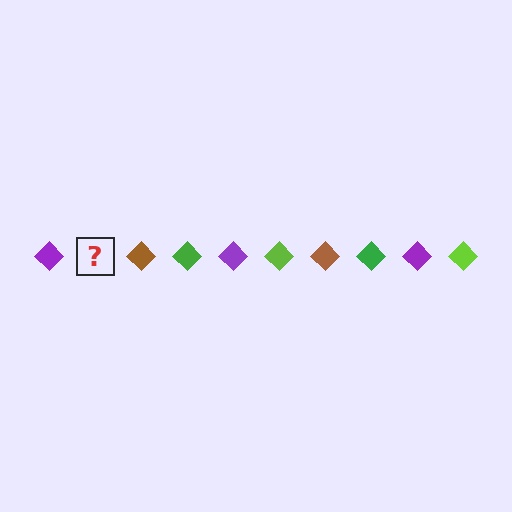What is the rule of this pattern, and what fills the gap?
The rule is that the pattern cycles through purple, lime, brown, green diamonds. The gap should be filled with a lime diamond.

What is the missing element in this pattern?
The missing element is a lime diamond.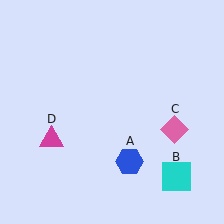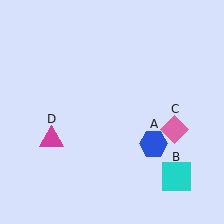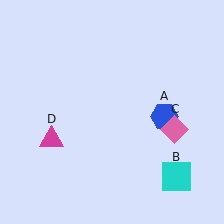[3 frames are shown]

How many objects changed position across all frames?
1 object changed position: blue hexagon (object A).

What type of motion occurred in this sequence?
The blue hexagon (object A) rotated counterclockwise around the center of the scene.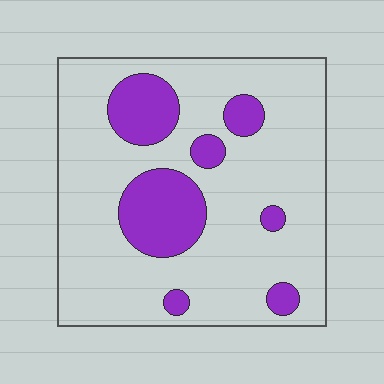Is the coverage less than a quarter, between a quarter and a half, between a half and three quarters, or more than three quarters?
Less than a quarter.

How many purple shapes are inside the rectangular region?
7.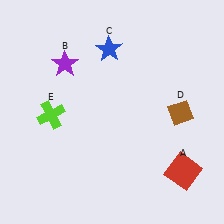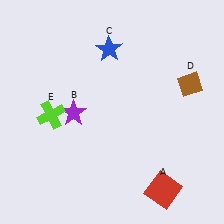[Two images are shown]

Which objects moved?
The objects that moved are: the red square (A), the purple star (B), the brown diamond (D).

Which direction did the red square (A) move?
The red square (A) moved left.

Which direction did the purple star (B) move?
The purple star (B) moved down.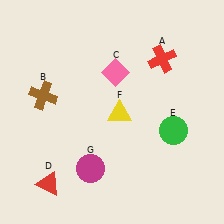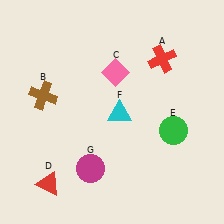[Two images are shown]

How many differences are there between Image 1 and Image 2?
There is 1 difference between the two images.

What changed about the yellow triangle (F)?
In Image 1, F is yellow. In Image 2, it changed to cyan.